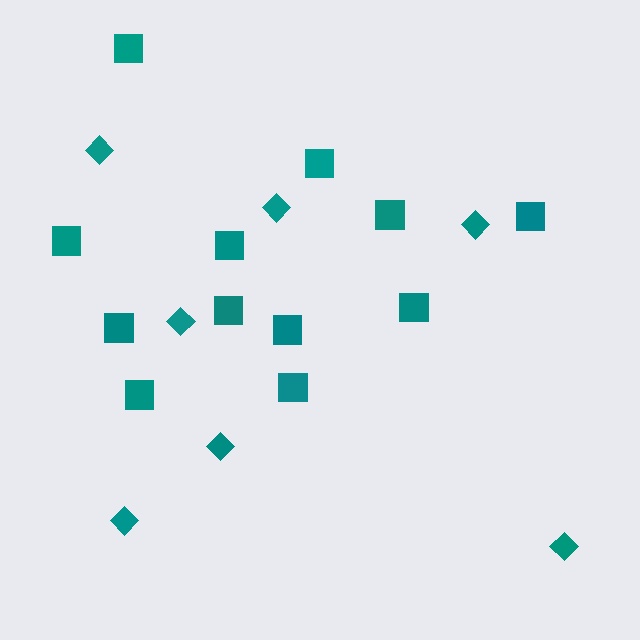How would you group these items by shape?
There are 2 groups: one group of squares (12) and one group of diamonds (7).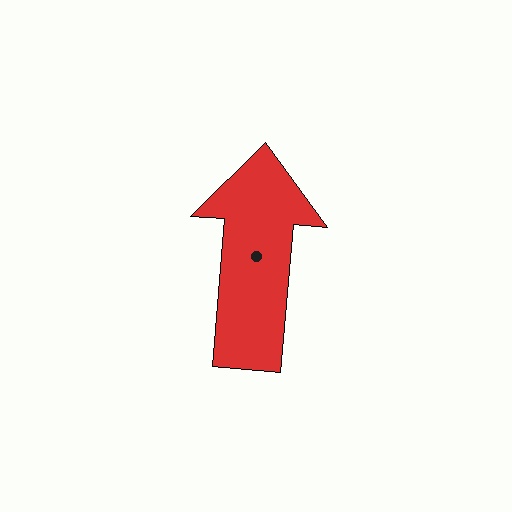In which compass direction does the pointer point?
North.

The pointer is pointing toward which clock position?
Roughly 12 o'clock.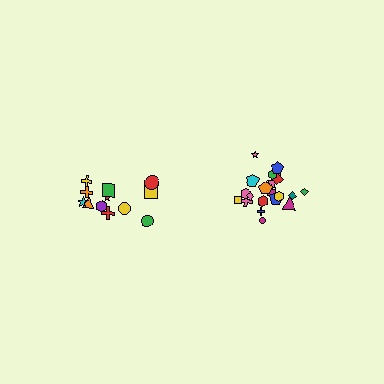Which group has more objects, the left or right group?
The right group.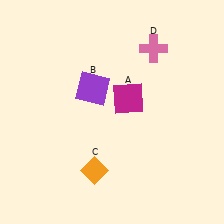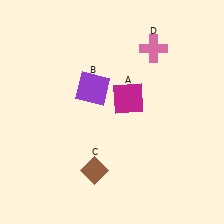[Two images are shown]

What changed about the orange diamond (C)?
In Image 1, C is orange. In Image 2, it changed to brown.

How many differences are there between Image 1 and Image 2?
There is 1 difference between the two images.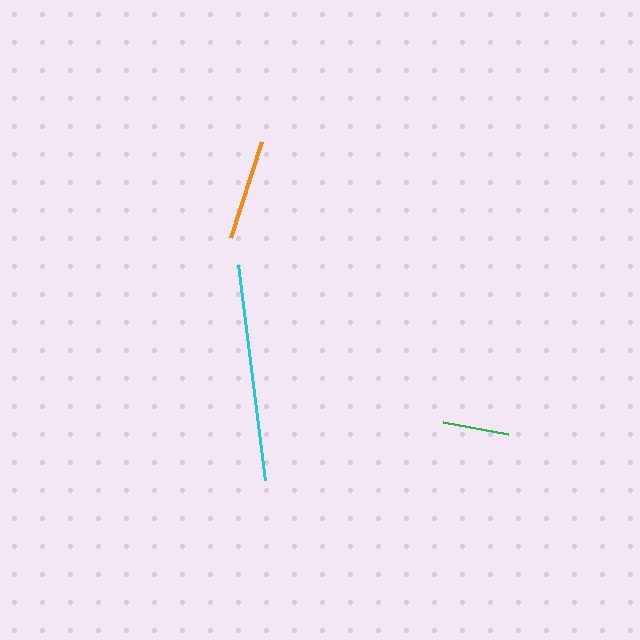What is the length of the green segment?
The green segment is approximately 66 pixels long.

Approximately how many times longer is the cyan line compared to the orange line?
The cyan line is approximately 2.1 times the length of the orange line.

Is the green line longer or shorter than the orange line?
The orange line is longer than the green line.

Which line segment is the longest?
The cyan line is the longest at approximately 217 pixels.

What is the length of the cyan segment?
The cyan segment is approximately 217 pixels long.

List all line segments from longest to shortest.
From longest to shortest: cyan, orange, green.